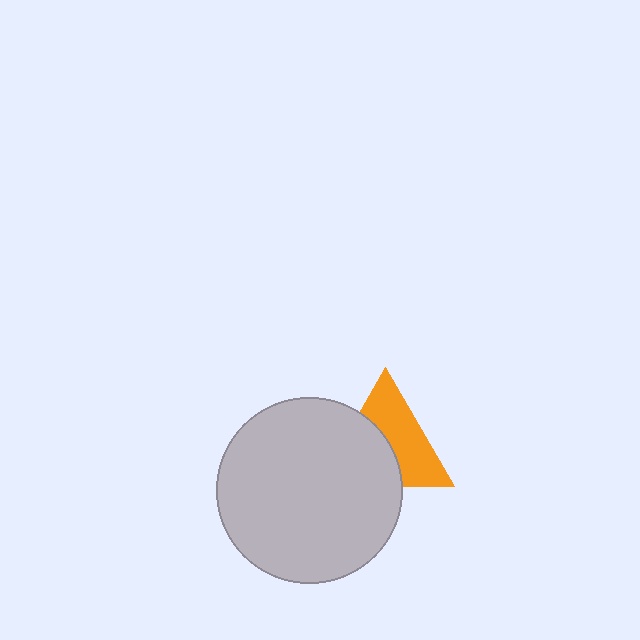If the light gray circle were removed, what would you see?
You would see the complete orange triangle.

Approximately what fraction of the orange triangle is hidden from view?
Roughly 47% of the orange triangle is hidden behind the light gray circle.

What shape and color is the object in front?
The object in front is a light gray circle.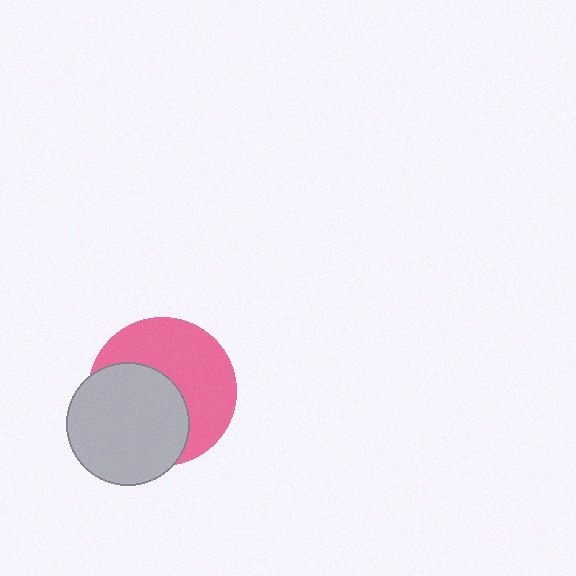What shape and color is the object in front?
The object in front is a light gray circle.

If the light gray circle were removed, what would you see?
You would see the complete pink circle.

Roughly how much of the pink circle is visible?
About half of it is visible (roughly 53%).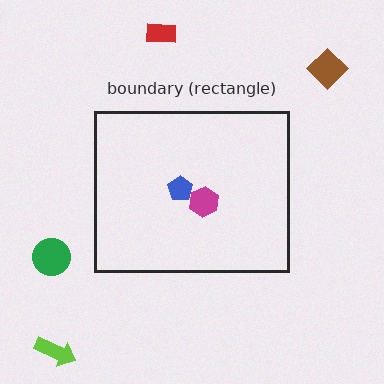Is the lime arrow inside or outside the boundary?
Outside.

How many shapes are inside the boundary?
2 inside, 4 outside.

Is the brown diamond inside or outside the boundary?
Outside.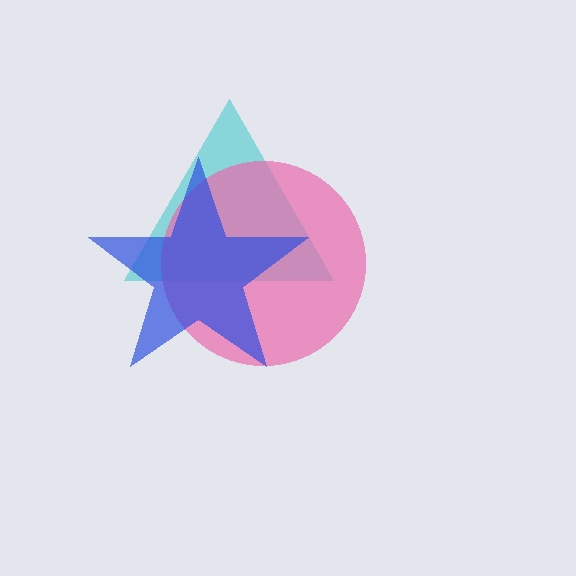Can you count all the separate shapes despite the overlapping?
Yes, there are 3 separate shapes.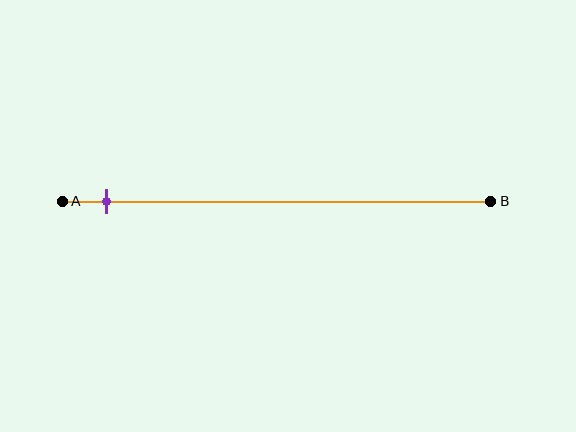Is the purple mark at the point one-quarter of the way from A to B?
No, the mark is at about 10% from A, not at the 25% one-quarter point.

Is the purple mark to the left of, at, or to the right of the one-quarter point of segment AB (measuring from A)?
The purple mark is to the left of the one-quarter point of segment AB.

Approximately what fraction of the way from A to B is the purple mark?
The purple mark is approximately 10% of the way from A to B.